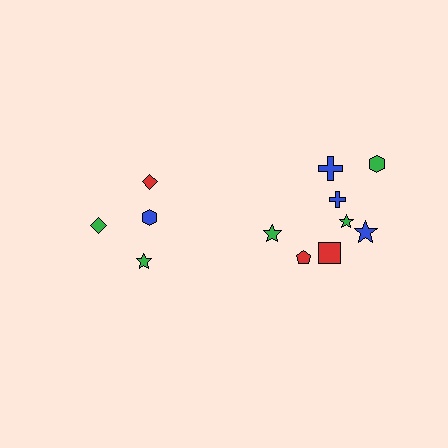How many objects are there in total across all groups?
There are 12 objects.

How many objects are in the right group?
There are 8 objects.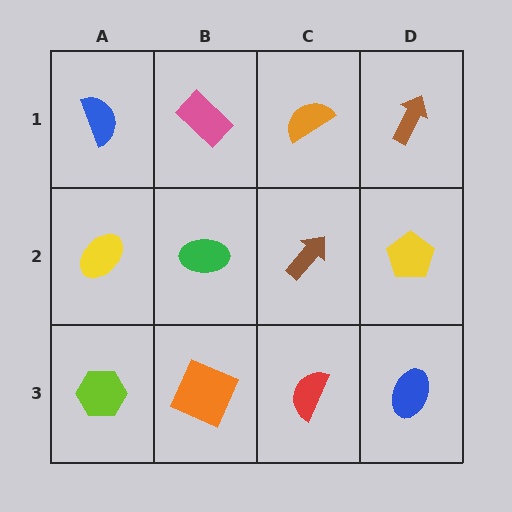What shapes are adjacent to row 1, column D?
A yellow pentagon (row 2, column D), an orange semicircle (row 1, column C).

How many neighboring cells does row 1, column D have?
2.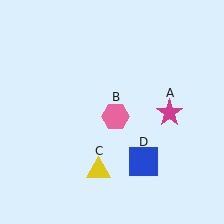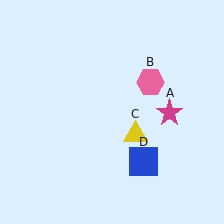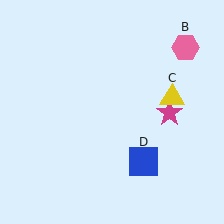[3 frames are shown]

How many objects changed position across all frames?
2 objects changed position: pink hexagon (object B), yellow triangle (object C).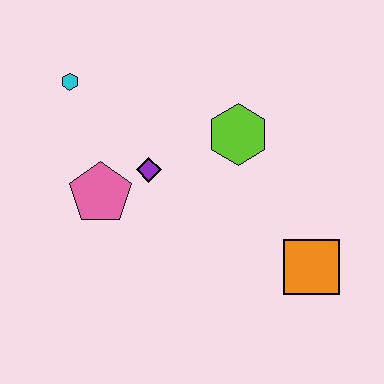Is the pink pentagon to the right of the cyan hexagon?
Yes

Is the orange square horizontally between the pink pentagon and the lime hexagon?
No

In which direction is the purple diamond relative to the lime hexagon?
The purple diamond is to the left of the lime hexagon.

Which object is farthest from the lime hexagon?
The cyan hexagon is farthest from the lime hexagon.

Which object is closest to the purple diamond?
The pink pentagon is closest to the purple diamond.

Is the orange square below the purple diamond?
Yes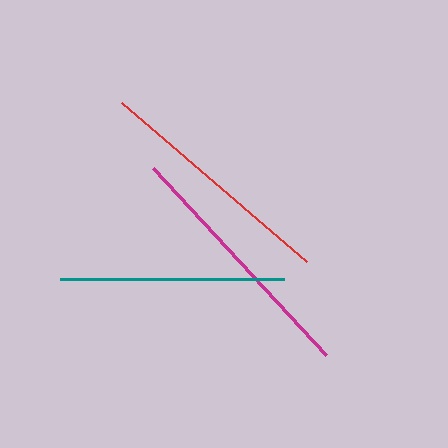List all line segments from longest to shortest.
From longest to shortest: magenta, red, teal.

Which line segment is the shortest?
The teal line is the shortest at approximately 224 pixels.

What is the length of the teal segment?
The teal segment is approximately 224 pixels long.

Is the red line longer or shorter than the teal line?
The red line is longer than the teal line.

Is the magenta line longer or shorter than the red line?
The magenta line is longer than the red line.